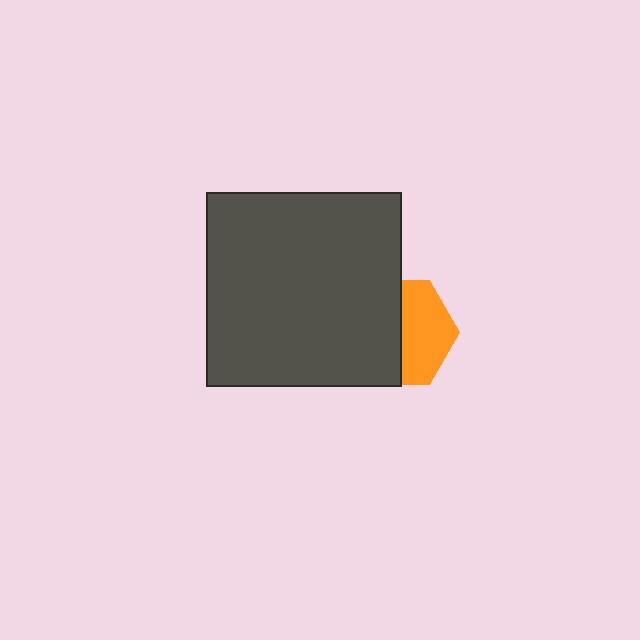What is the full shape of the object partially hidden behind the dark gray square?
The partially hidden object is an orange hexagon.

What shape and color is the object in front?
The object in front is a dark gray square.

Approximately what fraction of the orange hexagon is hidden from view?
Roughly 52% of the orange hexagon is hidden behind the dark gray square.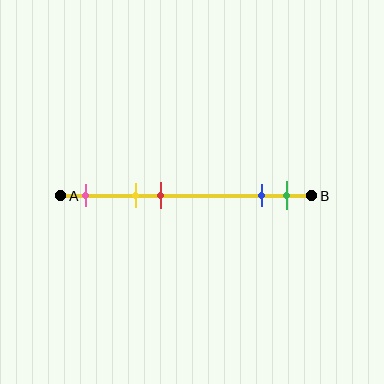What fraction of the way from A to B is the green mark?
The green mark is approximately 90% (0.9) of the way from A to B.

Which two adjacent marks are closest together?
The blue and green marks are the closest adjacent pair.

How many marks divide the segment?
There are 5 marks dividing the segment.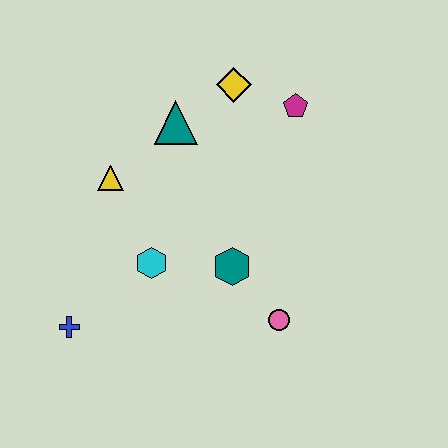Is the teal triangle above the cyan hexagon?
Yes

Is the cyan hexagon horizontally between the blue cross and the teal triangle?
Yes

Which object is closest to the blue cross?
The cyan hexagon is closest to the blue cross.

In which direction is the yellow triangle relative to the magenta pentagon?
The yellow triangle is to the left of the magenta pentagon.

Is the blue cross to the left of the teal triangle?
Yes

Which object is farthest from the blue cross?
The magenta pentagon is farthest from the blue cross.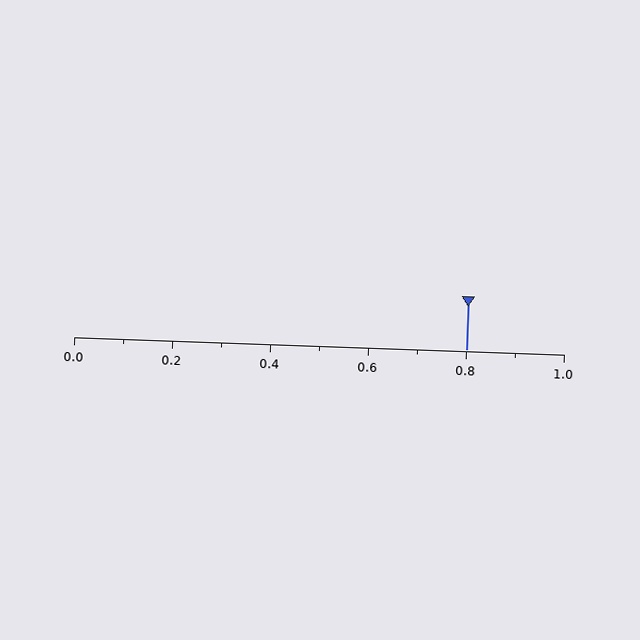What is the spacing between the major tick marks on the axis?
The major ticks are spaced 0.2 apart.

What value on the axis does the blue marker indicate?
The marker indicates approximately 0.8.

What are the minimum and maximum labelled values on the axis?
The axis runs from 0.0 to 1.0.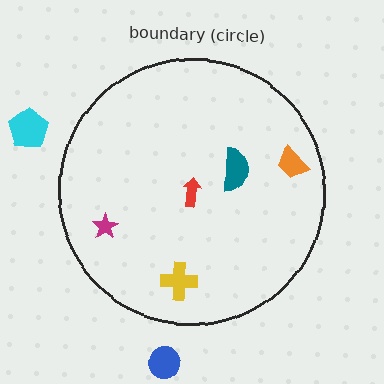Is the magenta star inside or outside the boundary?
Inside.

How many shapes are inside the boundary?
5 inside, 2 outside.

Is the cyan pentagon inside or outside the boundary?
Outside.